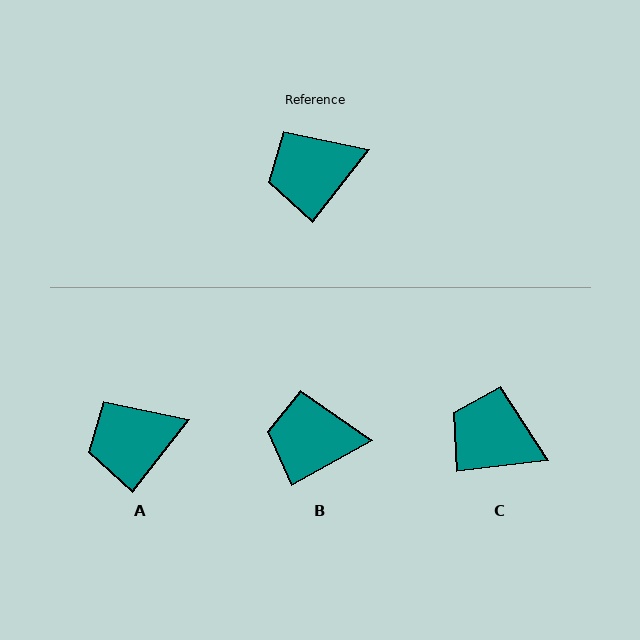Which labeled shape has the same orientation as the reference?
A.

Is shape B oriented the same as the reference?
No, it is off by about 23 degrees.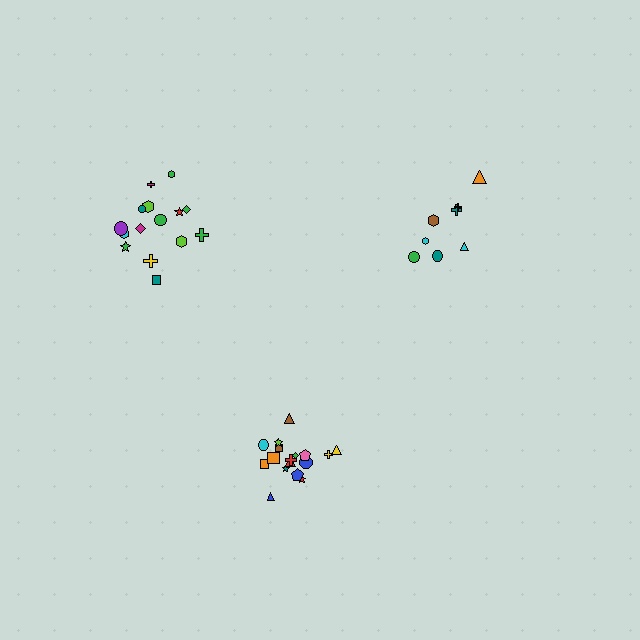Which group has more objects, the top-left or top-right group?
The top-left group.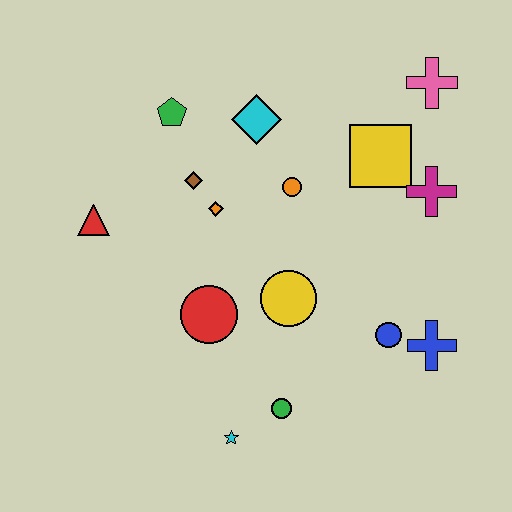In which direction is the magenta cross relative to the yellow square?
The magenta cross is to the right of the yellow square.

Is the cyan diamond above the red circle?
Yes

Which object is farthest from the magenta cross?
The red triangle is farthest from the magenta cross.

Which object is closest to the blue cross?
The blue circle is closest to the blue cross.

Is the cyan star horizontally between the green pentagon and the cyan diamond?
Yes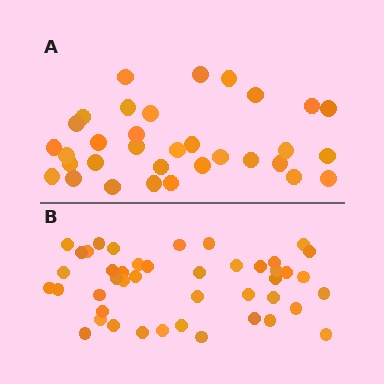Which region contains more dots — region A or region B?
Region B (the bottom region) has more dots.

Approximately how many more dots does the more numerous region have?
Region B has roughly 12 or so more dots than region A.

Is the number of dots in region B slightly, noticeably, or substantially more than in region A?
Region B has noticeably more, but not dramatically so. The ratio is roughly 1.3 to 1.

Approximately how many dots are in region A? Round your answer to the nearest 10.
About 30 dots. (The exact count is 33, which rounds to 30.)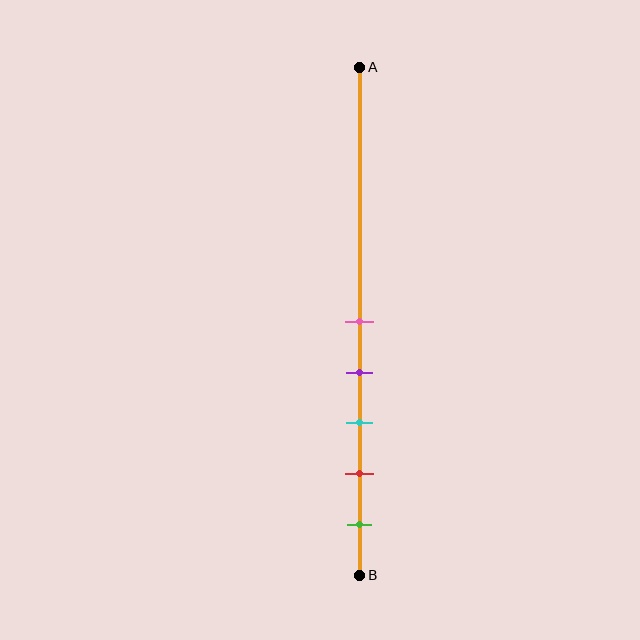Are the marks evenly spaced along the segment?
Yes, the marks are approximately evenly spaced.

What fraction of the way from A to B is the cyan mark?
The cyan mark is approximately 70% (0.7) of the way from A to B.